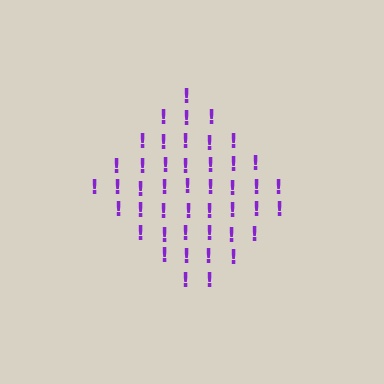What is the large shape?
The large shape is a diamond.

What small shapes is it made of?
It is made of small exclamation marks.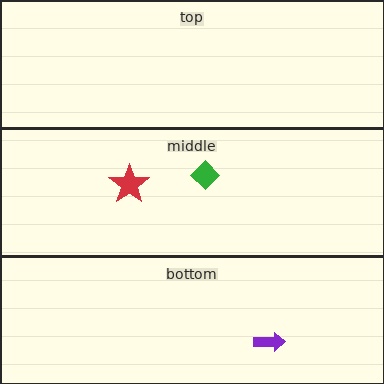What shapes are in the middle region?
The green diamond, the red star.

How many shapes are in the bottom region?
1.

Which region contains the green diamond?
The middle region.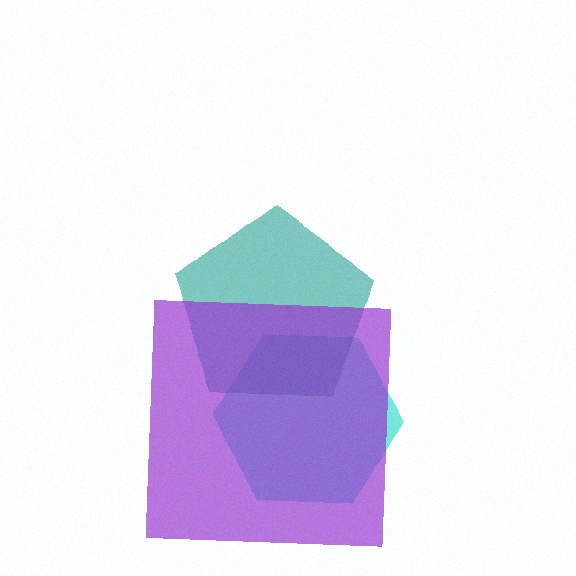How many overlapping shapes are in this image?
There are 3 overlapping shapes in the image.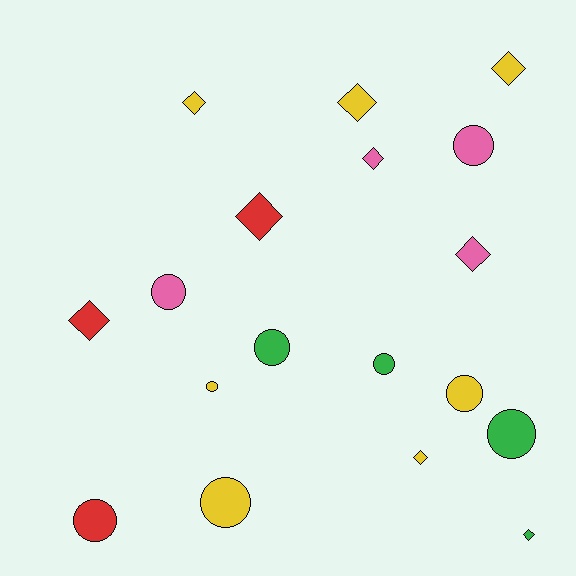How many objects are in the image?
There are 18 objects.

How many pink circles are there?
There are 2 pink circles.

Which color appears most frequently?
Yellow, with 7 objects.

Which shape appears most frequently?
Diamond, with 9 objects.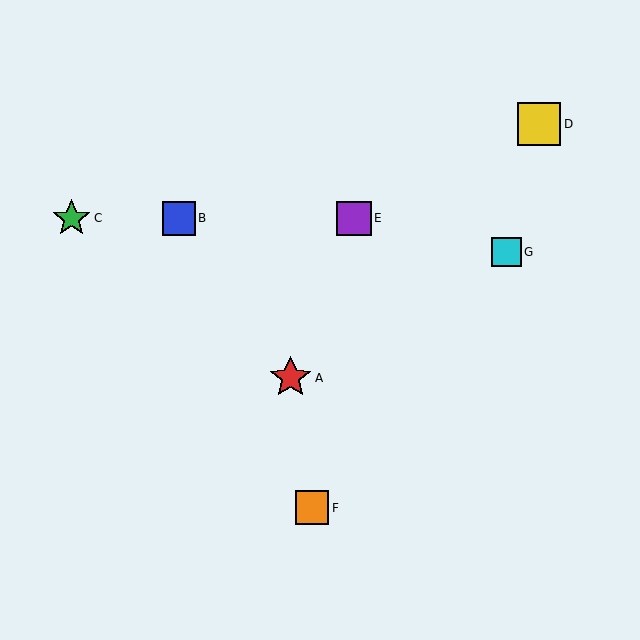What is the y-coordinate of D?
Object D is at y≈124.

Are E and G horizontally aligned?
No, E is at y≈218 and G is at y≈252.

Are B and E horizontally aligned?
Yes, both are at y≈218.